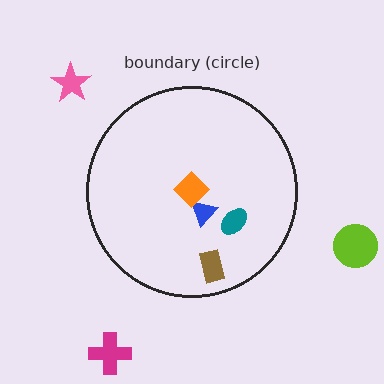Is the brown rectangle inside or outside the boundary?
Inside.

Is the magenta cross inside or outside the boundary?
Outside.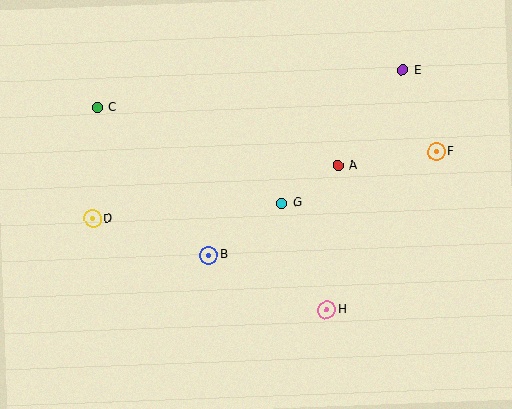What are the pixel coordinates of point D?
Point D is at (93, 219).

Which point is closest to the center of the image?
Point G at (282, 203) is closest to the center.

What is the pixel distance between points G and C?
The distance between G and C is 208 pixels.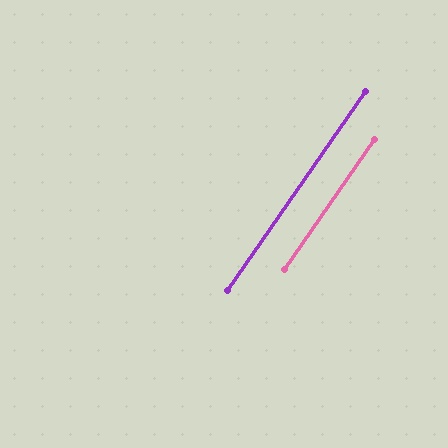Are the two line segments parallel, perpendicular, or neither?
Parallel — their directions differ by only 0.0°.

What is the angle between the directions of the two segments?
Approximately 0 degrees.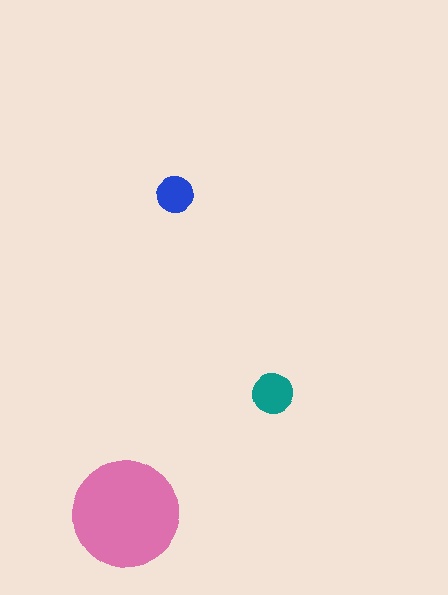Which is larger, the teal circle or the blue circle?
The teal one.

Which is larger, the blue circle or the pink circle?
The pink one.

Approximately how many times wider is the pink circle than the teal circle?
About 2.5 times wider.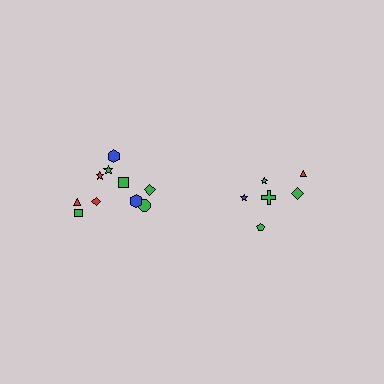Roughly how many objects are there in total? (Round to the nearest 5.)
Roughly 15 objects in total.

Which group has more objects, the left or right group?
The left group.